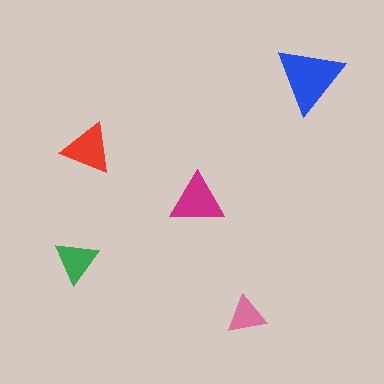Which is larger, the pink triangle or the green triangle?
The green one.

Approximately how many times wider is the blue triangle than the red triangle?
About 1.5 times wider.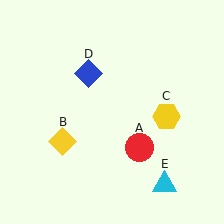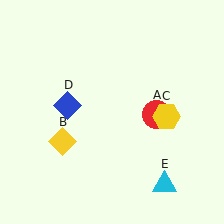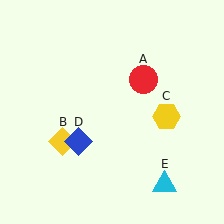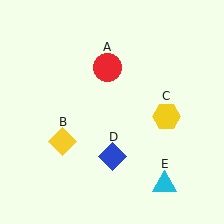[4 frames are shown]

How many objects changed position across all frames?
2 objects changed position: red circle (object A), blue diamond (object D).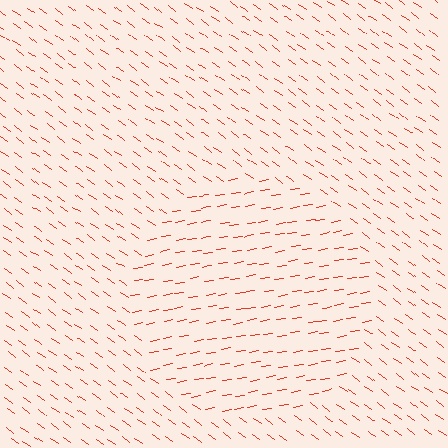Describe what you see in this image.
The image is filled with small red line segments. A circle region in the image has lines oriented differently from the surrounding lines, creating a visible texture boundary.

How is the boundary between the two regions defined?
The boundary is defined purely by a change in line orientation (approximately 45 degrees difference). All lines are the same color and thickness.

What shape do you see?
I see a circle.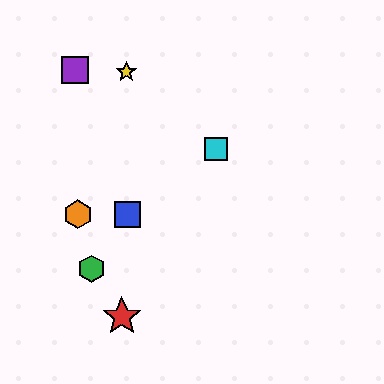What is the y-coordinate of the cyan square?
The cyan square is at y≈149.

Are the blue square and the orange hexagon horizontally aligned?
Yes, both are at y≈214.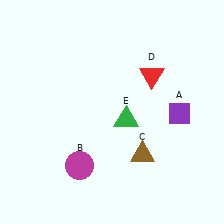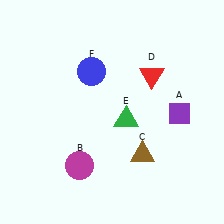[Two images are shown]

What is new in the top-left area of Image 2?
A blue circle (F) was added in the top-left area of Image 2.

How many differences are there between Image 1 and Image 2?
There is 1 difference between the two images.